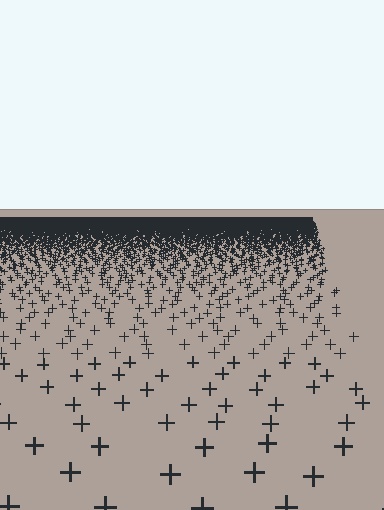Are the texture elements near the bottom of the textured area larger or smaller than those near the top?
Larger. Near the bottom, elements are closer to the viewer and appear at a bigger on-screen size.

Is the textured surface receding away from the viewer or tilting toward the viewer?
The surface is receding away from the viewer. Texture elements get smaller and denser toward the top.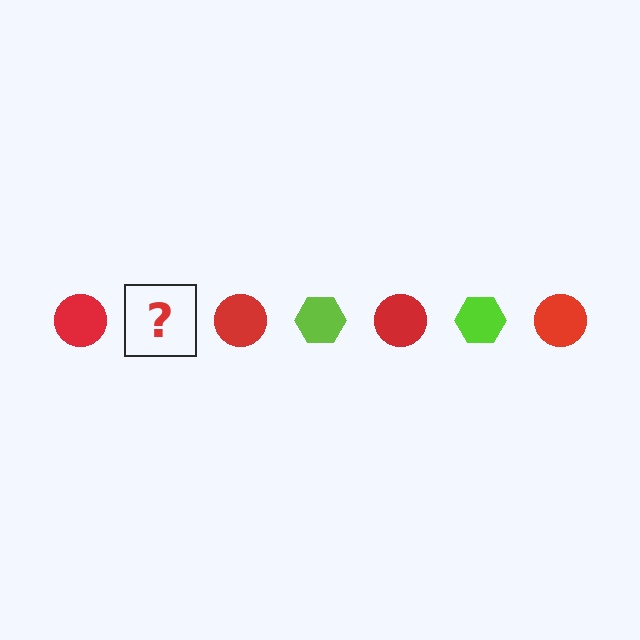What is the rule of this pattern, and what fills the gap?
The rule is that the pattern alternates between red circle and lime hexagon. The gap should be filled with a lime hexagon.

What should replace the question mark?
The question mark should be replaced with a lime hexagon.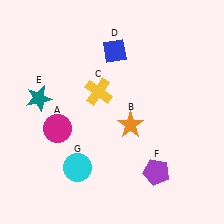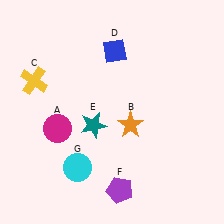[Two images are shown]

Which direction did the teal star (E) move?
The teal star (E) moved right.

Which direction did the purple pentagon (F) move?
The purple pentagon (F) moved left.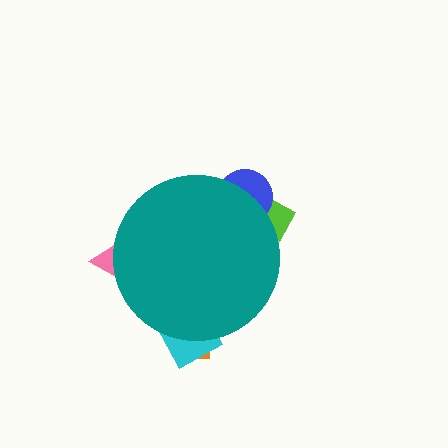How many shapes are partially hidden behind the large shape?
5 shapes are partially hidden.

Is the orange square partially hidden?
Yes, the orange square is partially hidden behind the teal circle.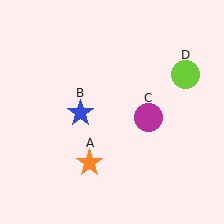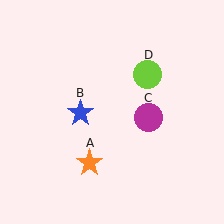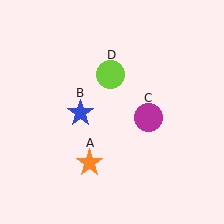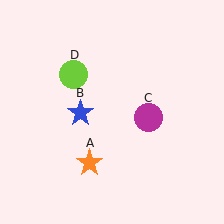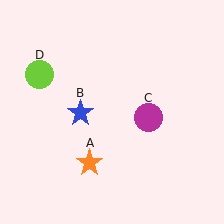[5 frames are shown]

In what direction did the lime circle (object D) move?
The lime circle (object D) moved left.